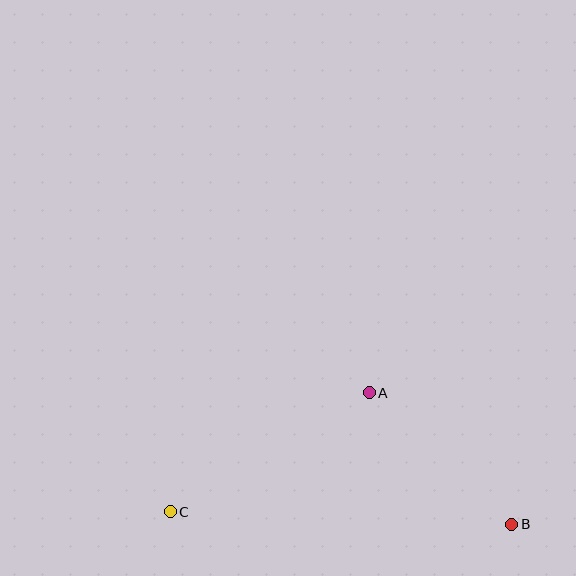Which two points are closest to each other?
Points A and B are closest to each other.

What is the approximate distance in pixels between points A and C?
The distance between A and C is approximately 232 pixels.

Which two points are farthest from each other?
Points B and C are farthest from each other.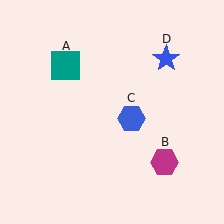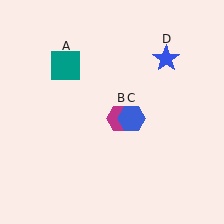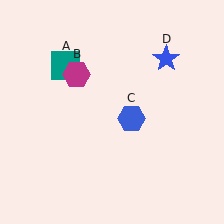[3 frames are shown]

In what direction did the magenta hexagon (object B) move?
The magenta hexagon (object B) moved up and to the left.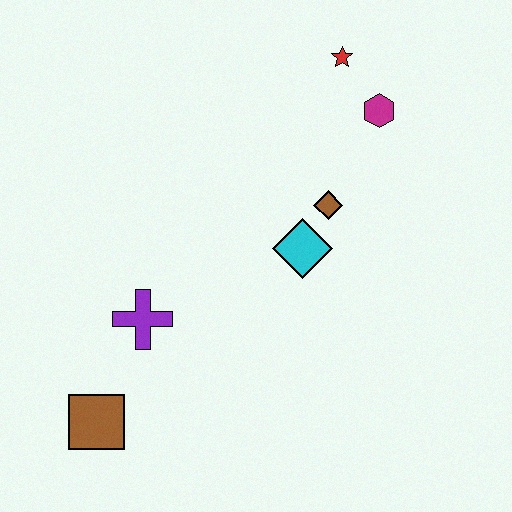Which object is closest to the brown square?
The purple cross is closest to the brown square.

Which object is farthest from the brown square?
The red star is farthest from the brown square.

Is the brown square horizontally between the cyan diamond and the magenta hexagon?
No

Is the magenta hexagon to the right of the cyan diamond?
Yes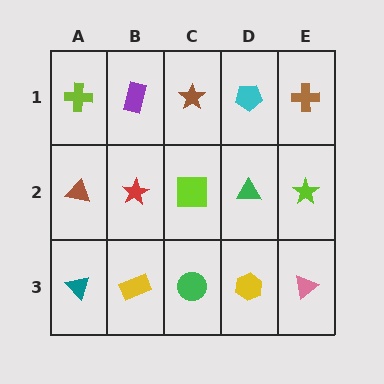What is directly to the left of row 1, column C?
A purple rectangle.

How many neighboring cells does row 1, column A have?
2.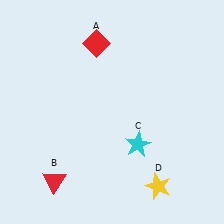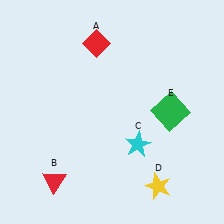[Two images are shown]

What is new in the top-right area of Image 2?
A green square (E) was added in the top-right area of Image 2.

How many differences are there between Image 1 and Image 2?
There is 1 difference between the two images.